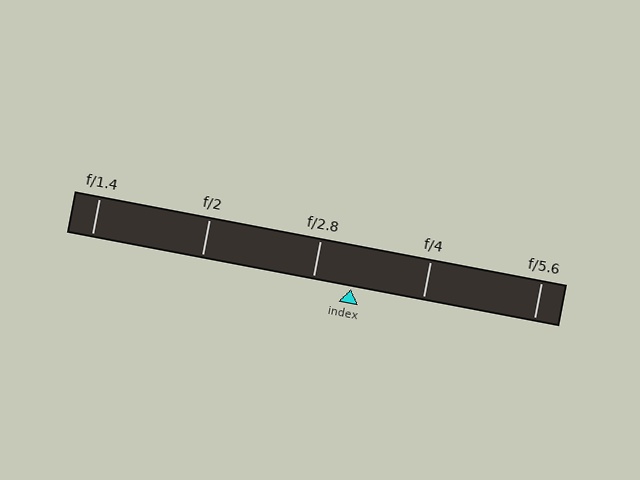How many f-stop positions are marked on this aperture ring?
There are 5 f-stop positions marked.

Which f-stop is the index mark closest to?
The index mark is closest to f/2.8.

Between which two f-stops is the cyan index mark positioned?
The index mark is between f/2.8 and f/4.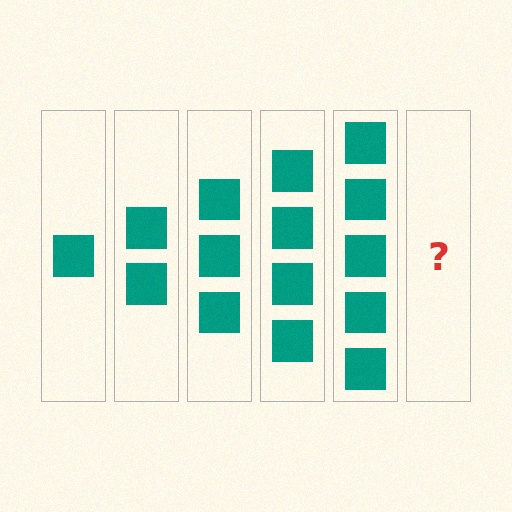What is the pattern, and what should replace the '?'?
The pattern is that each step adds one more square. The '?' should be 6 squares.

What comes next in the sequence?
The next element should be 6 squares.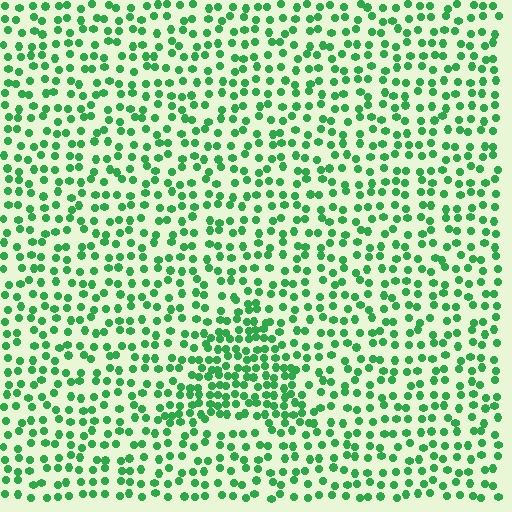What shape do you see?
I see a triangle.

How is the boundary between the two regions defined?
The boundary is defined by a change in element density (approximately 1.8x ratio). All elements are the same color, size, and shape.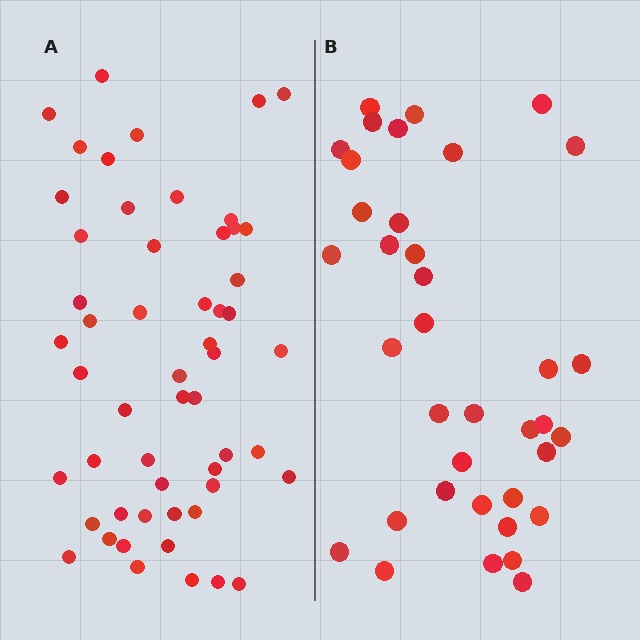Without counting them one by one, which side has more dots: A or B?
Region A (the left region) has more dots.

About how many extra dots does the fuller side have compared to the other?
Region A has approximately 15 more dots than region B.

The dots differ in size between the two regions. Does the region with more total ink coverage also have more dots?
No. Region B has more total ink coverage because its dots are larger, but region A actually contains more individual dots. Total area can be misleading — the number of items is what matters here.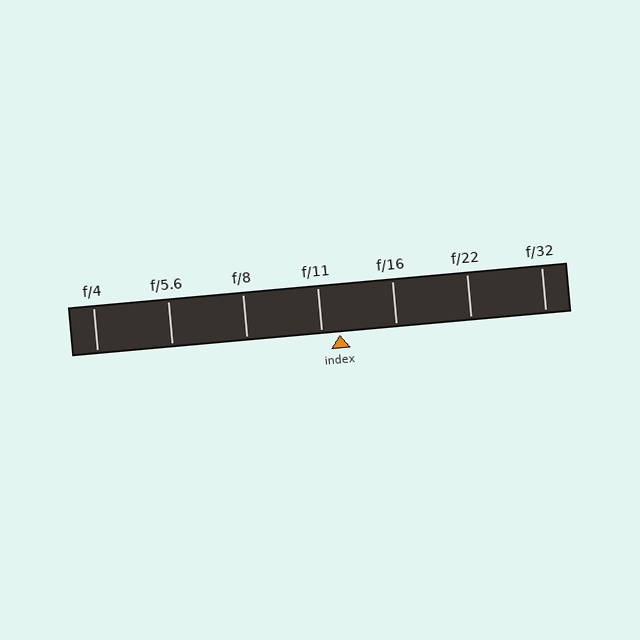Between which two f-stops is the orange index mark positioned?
The index mark is between f/11 and f/16.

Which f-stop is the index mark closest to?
The index mark is closest to f/11.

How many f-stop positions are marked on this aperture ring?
There are 7 f-stop positions marked.